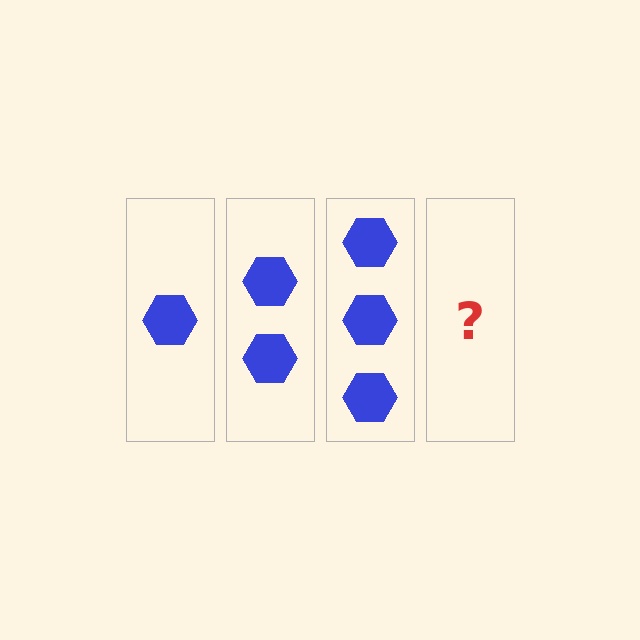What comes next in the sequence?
The next element should be 4 hexagons.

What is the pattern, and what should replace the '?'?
The pattern is that each step adds one more hexagon. The '?' should be 4 hexagons.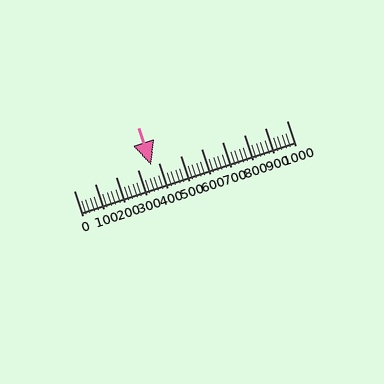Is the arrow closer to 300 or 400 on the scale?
The arrow is closer to 400.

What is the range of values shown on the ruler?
The ruler shows values from 0 to 1000.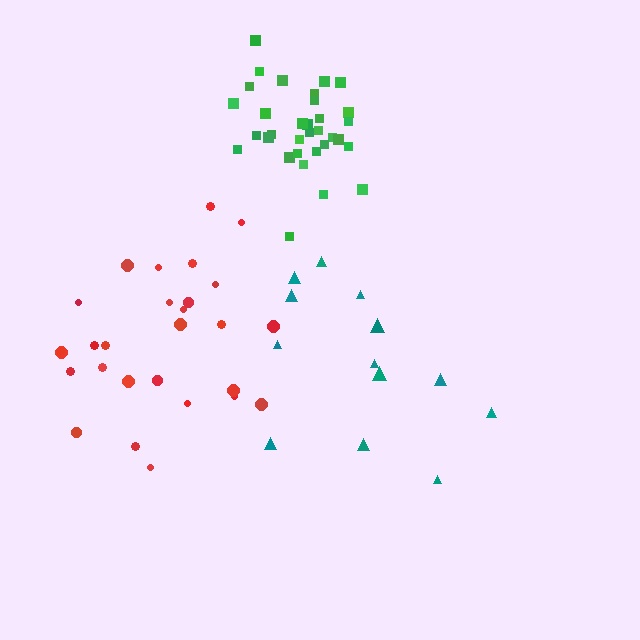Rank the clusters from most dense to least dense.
green, red, teal.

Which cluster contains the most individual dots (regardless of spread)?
Green (33).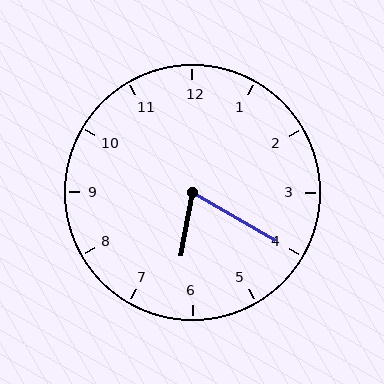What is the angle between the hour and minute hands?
Approximately 70 degrees.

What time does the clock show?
6:20.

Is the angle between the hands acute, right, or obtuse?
It is acute.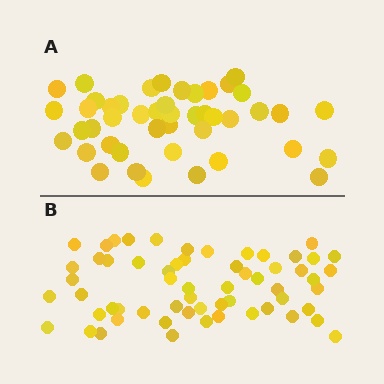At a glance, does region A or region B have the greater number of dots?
Region B (the bottom region) has more dots.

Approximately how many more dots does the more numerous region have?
Region B has approximately 15 more dots than region A.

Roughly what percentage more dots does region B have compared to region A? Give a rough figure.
About 35% more.